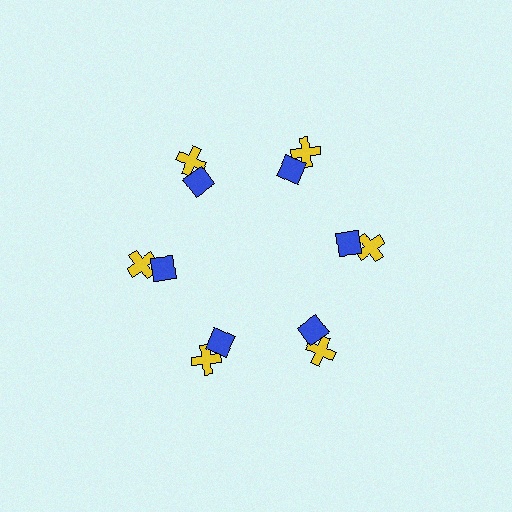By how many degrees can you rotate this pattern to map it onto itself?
The pattern maps onto itself every 60 degrees of rotation.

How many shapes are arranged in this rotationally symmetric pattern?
There are 12 shapes, arranged in 6 groups of 2.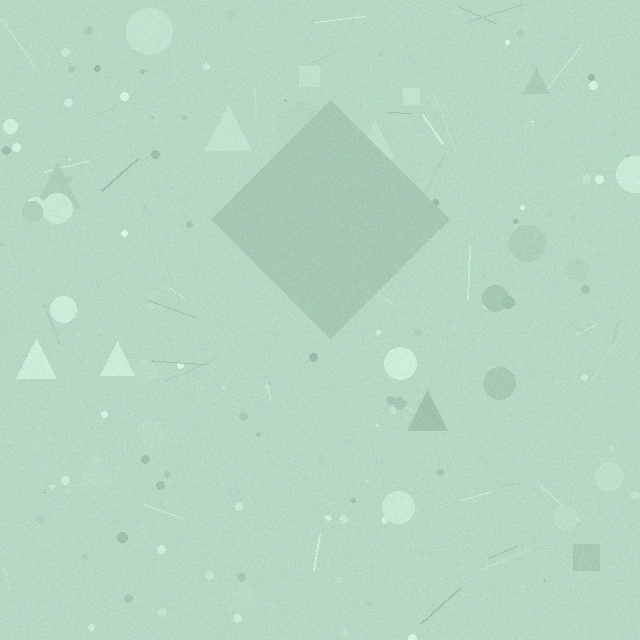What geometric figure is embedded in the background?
A diamond is embedded in the background.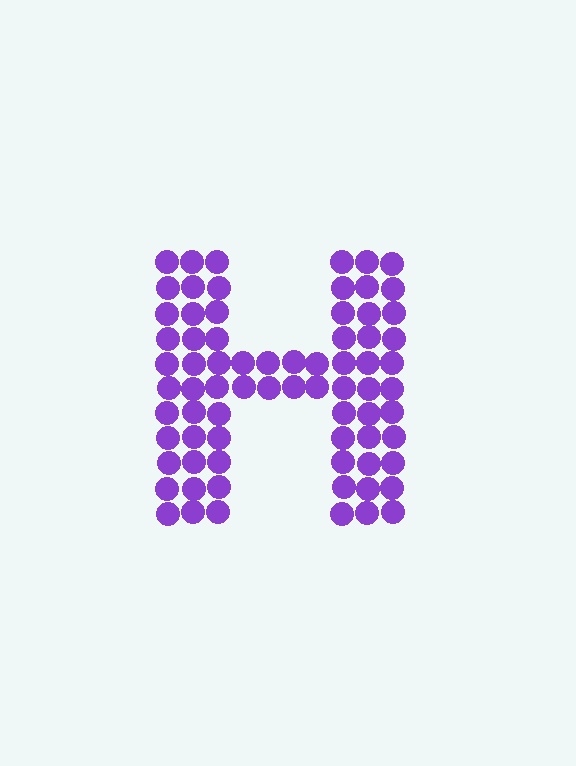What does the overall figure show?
The overall figure shows the letter H.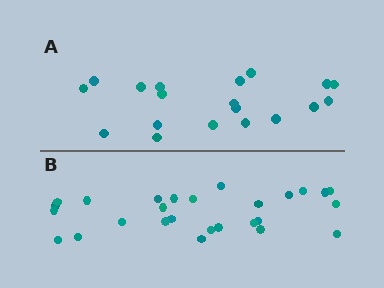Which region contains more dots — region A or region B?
Region B (the bottom region) has more dots.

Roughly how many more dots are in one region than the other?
Region B has roughly 8 or so more dots than region A.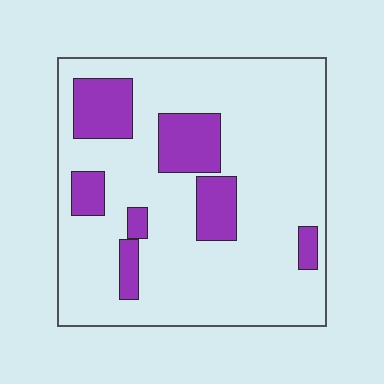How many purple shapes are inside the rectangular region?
7.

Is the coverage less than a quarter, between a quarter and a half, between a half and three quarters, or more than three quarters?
Less than a quarter.